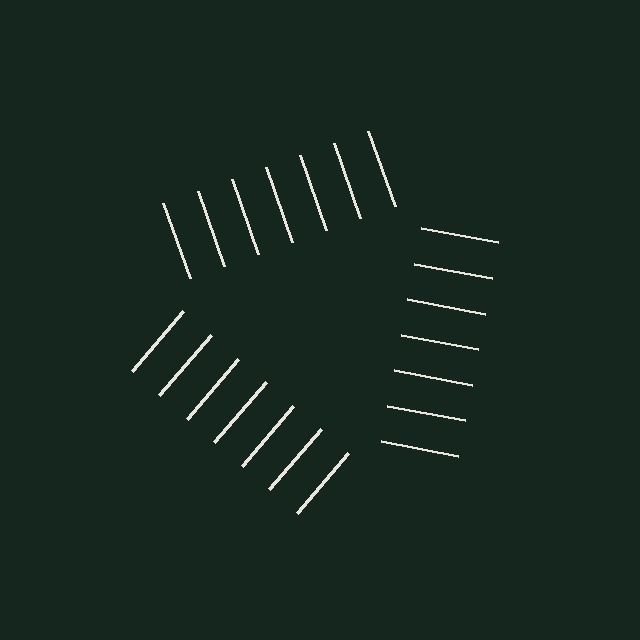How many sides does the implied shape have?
3 sides — the line-ends trace a triangle.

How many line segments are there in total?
21 — 7 along each of the 3 edges.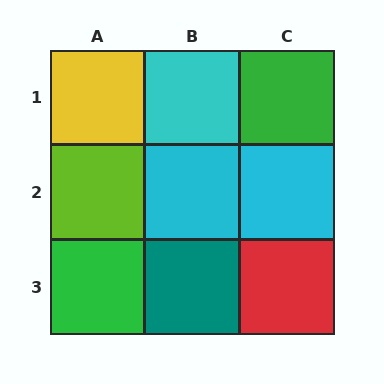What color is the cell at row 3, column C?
Red.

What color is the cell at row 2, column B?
Cyan.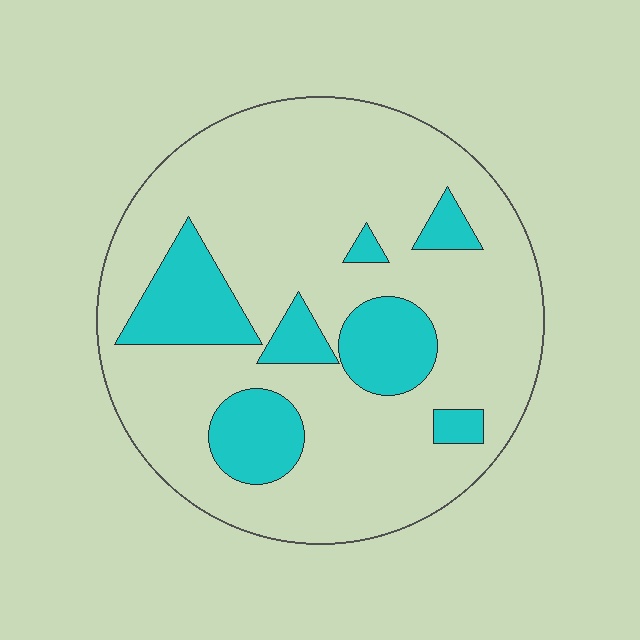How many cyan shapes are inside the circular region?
7.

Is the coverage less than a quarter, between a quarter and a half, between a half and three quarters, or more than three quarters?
Less than a quarter.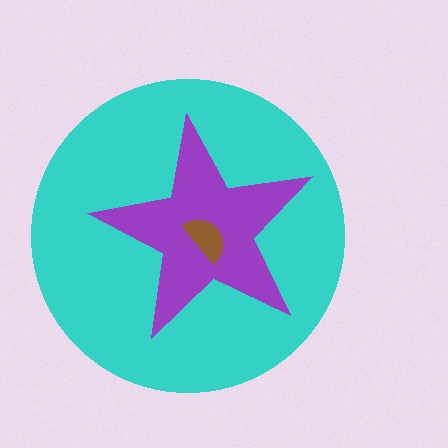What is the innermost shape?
The brown semicircle.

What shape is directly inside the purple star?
The brown semicircle.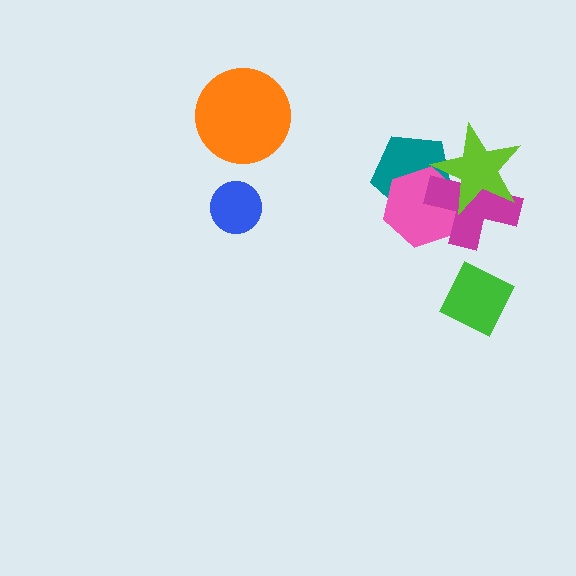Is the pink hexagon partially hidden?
Yes, it is partially covered by another shape.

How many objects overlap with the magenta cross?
3 objects overlap with the magenta cross.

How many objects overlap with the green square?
0 objects overlap with the green square.